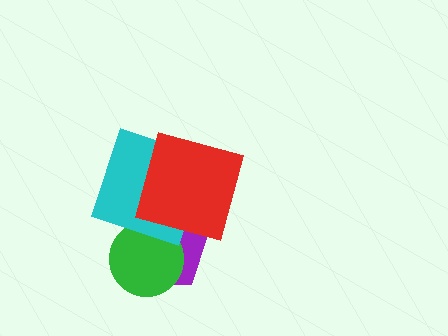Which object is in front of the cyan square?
The red square is in front of the cyan square.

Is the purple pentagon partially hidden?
Yes, it is partially covered by another shape.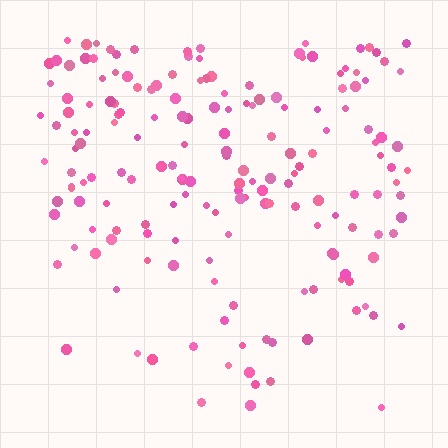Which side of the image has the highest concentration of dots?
The top.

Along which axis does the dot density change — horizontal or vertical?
Vertical.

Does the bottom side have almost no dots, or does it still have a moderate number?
Still a moderate number, just noticeably fewer than the top.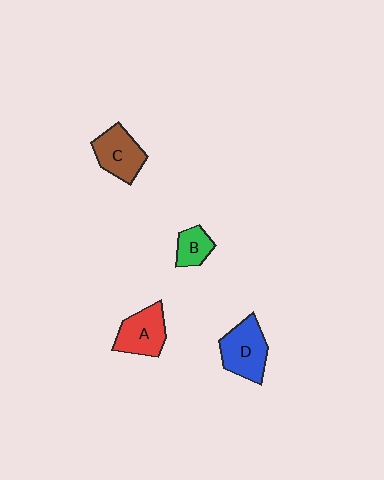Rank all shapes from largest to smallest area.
From largest to smallest: D (blue), A (red), C (brown), B (green).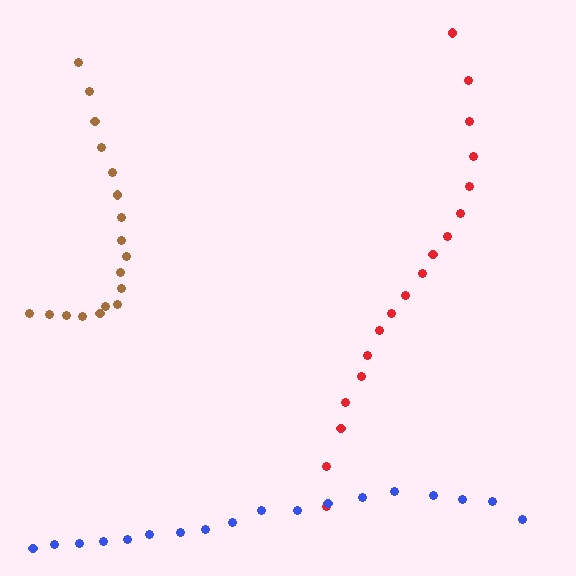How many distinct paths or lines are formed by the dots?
There are 3 distinct paths.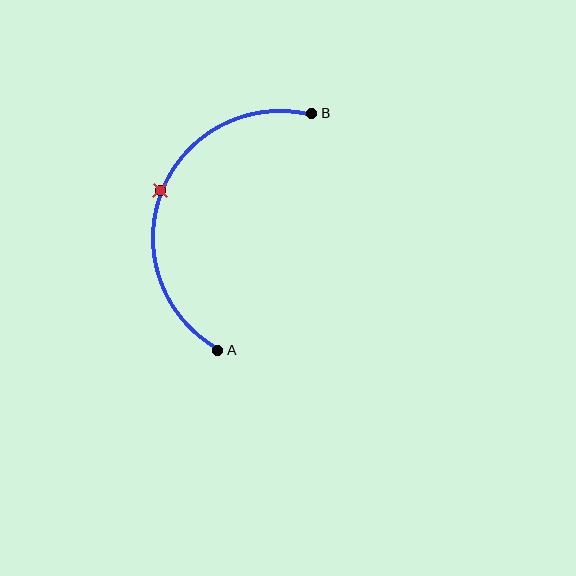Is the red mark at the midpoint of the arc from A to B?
Yes. The red mark lies on the arc at equal arc-length from both A and B — it is the arc midpoint.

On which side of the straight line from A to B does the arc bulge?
The arc bulges to the left of the straight line connecting A and B.